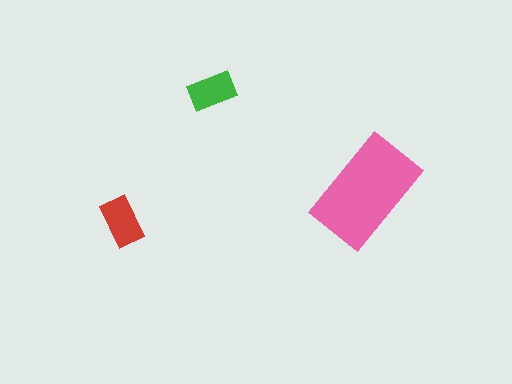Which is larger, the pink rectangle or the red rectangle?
The pink one.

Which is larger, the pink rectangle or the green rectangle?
The pink one.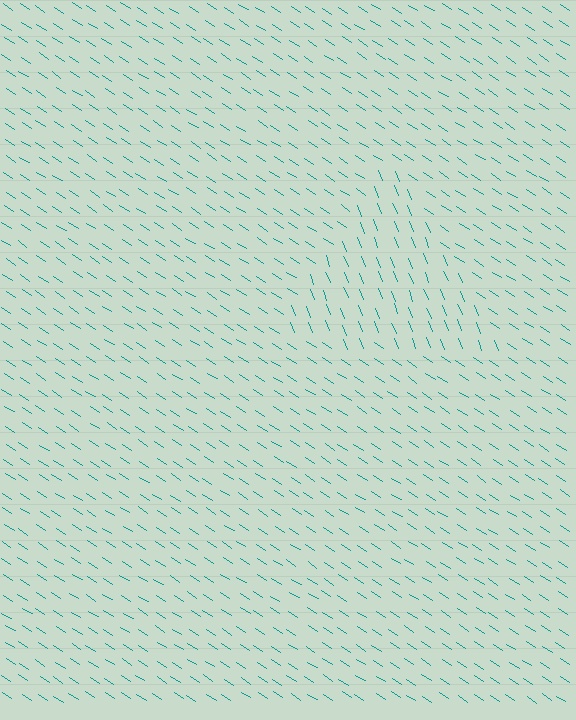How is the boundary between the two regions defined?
The boundary is defined purely by a change in line orientation (approximately 35 degrees difference). All lines are the same color and thickness.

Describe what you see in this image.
The image is filled with small teal line segments. A triangle region in the image has lines oriented differently from the surrounding lines, creating a visible texture boundary.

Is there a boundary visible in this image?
Yes, there is a texture boundary formed by a change in line orientation.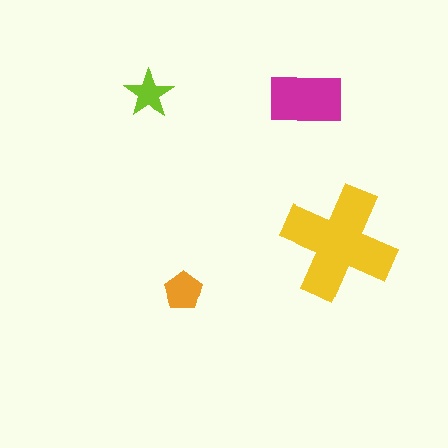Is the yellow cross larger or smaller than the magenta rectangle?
Larger.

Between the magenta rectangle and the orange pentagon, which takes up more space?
The magenta rectangle.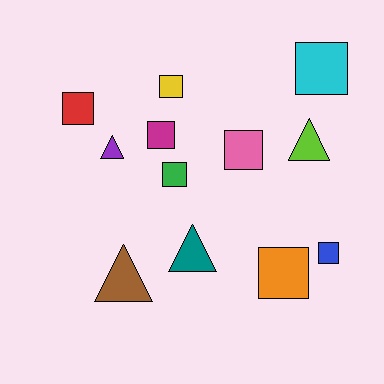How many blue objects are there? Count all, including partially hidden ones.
There is 1 blue object.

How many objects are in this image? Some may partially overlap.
There are 12 objects.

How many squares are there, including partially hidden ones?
There are 8 squares.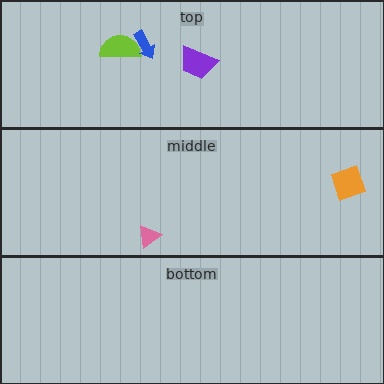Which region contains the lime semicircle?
The top region.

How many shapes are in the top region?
3.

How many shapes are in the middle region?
2.